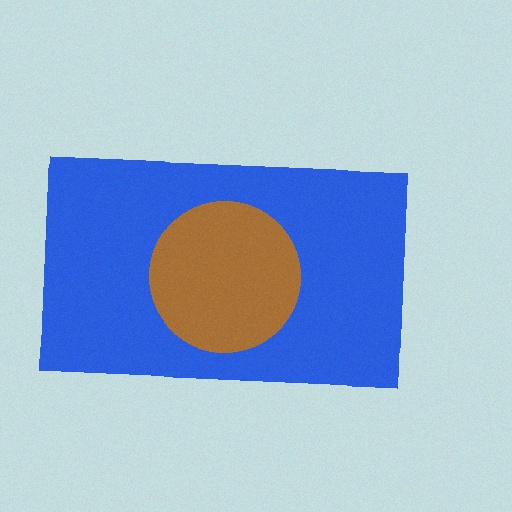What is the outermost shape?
The blue rectangle.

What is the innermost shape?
The brown circle.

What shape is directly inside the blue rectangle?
The brown circle.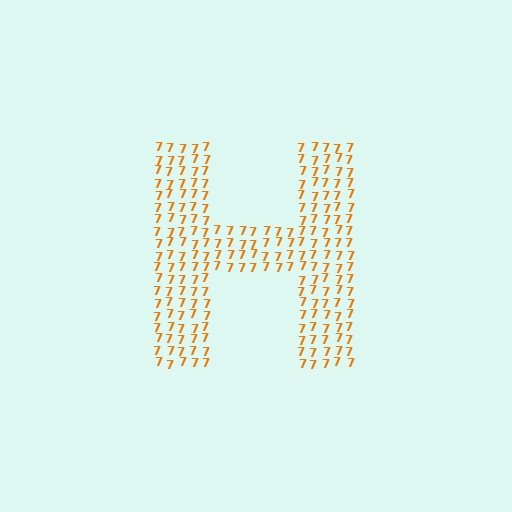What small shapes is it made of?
It is made of small digit 7's.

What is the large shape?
The large shape is the letter H.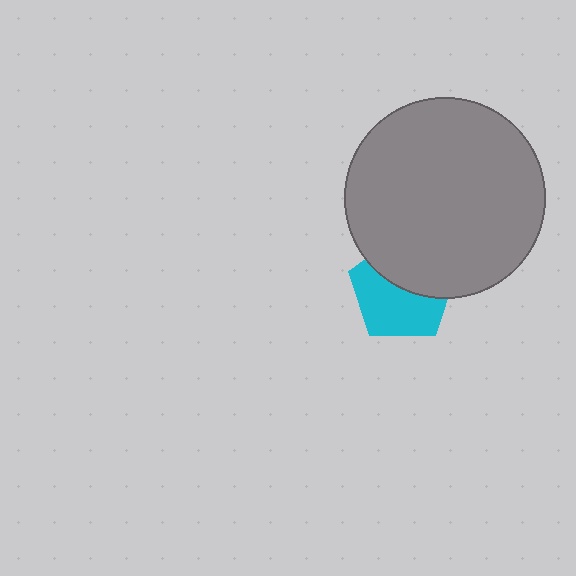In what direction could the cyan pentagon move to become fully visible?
The cyan pentagon could move down. That would shift it out from behind the gray circle entirely.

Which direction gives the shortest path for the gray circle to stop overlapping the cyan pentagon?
Moving up gives the shortest separation.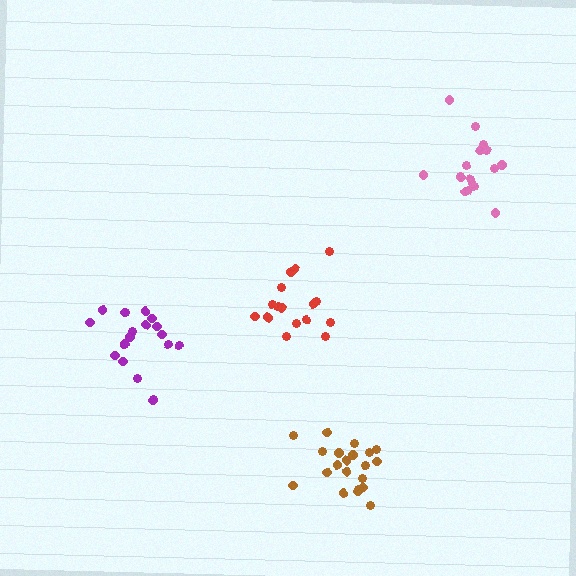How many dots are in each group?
Group 1: 17 dots, Group 2: 16 dots, Group 3: 21 dots, Group 4: 20 dots (74 total).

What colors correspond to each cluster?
The clusters are colored: pink, red, brown, purple.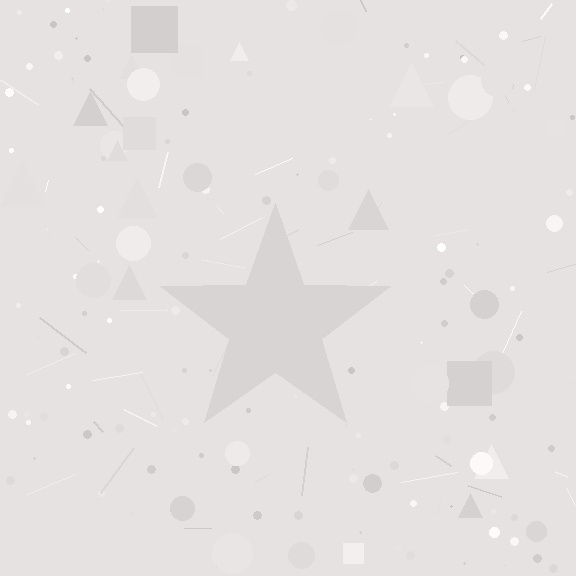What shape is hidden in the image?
A star is hidden in the image.